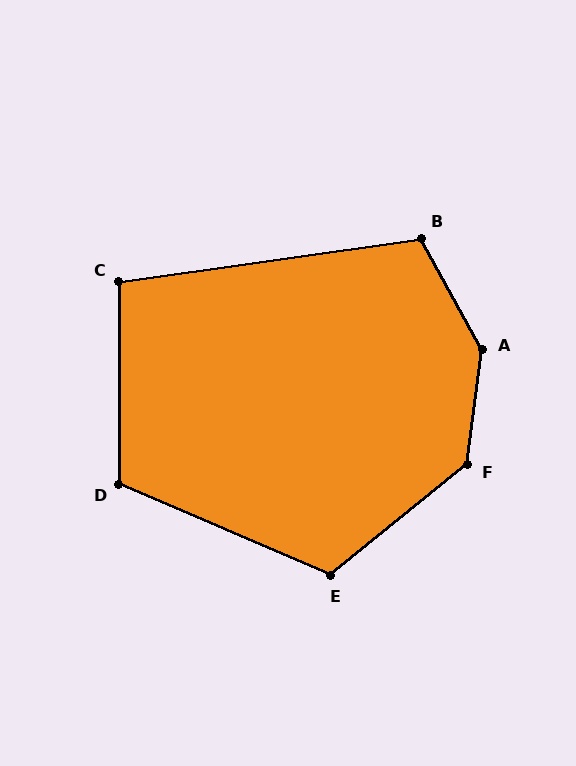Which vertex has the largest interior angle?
A, at approximately 144 degrees.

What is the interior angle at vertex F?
Approximately 136 degrees (obtuse).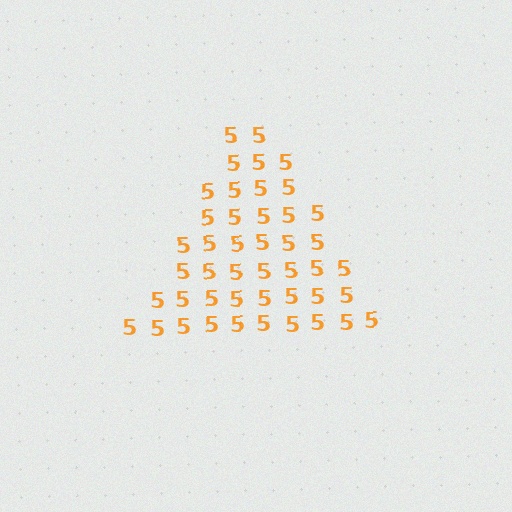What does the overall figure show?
The overall figure shows a triangle.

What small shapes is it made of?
It is made of small digit 5's.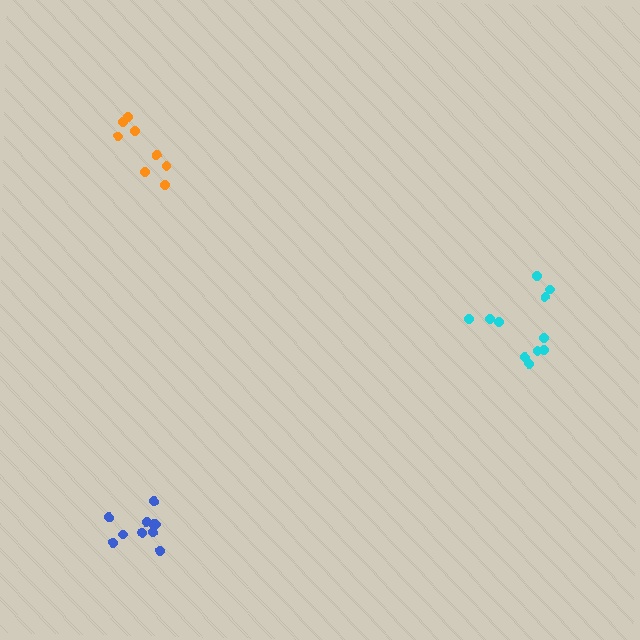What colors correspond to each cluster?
The clusters are colored: cyan, blue, orange.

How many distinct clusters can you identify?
There are 3 distinct clusters.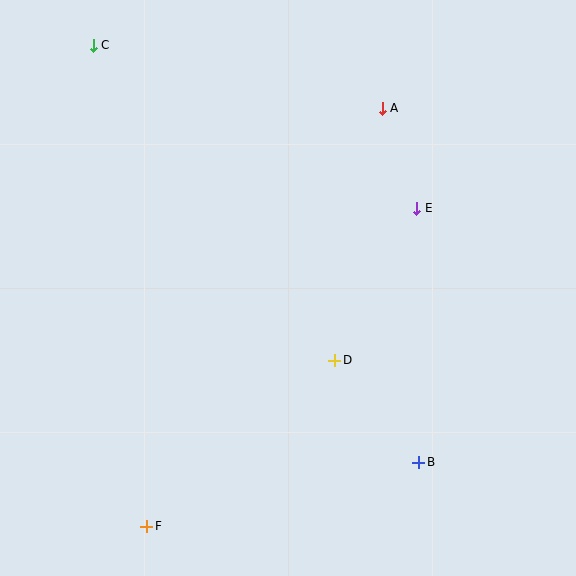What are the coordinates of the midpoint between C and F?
The midpoint between C and F is at (120, 286).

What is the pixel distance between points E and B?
The distance between E and B is 254 pixels.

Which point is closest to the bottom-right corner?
Point B is closest to the bottom-right corner.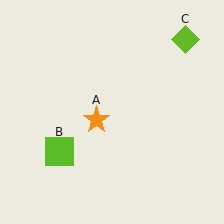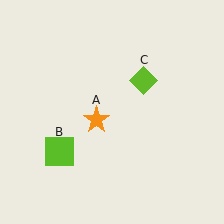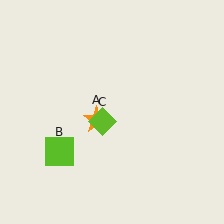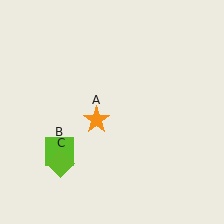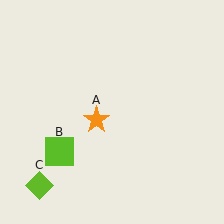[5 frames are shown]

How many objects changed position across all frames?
1 object changed position: lime diamond (object C).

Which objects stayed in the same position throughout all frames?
Orange star (object A) and lime square (object B) remained stationary.